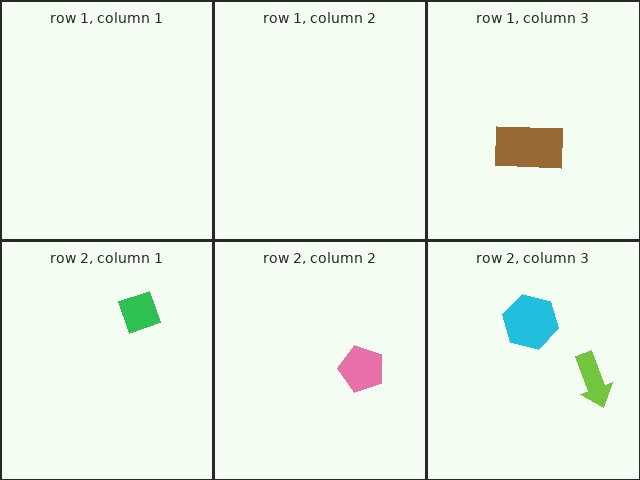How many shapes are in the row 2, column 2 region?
1.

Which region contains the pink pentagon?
The row 2, column 2 region.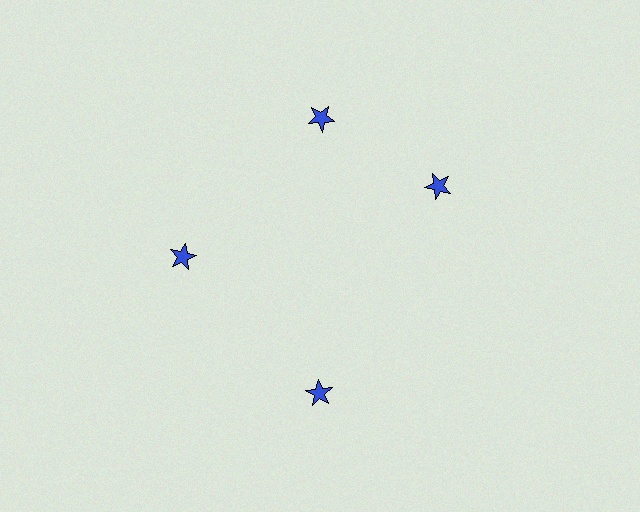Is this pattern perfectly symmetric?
No. The 4 blue stars are arranged in a ring, but one element near the 3 o'clock position is rotated out of alignment along the ring, breaking the 4-fold rotational symmetry.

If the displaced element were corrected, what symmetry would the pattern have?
It would have 4-fold rotational symmetry — the pattern would map onto itself every 90 degrees.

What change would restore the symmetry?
The symmetry would be restored by rotating it back into even spacing with its neighbors so that all 4 stars sit at equal angles and equal distance from the center.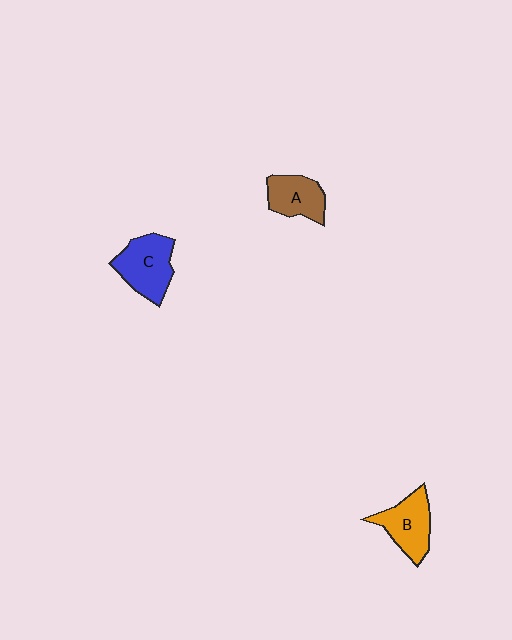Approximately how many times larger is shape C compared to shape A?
Approximately 1.4 times.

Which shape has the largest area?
Shape C (blue).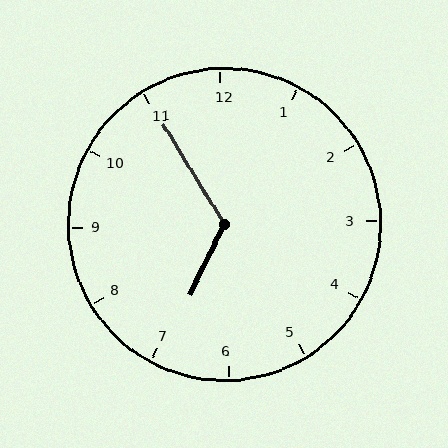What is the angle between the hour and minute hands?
Approximately 122 degrees.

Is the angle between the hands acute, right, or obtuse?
It is obtuse.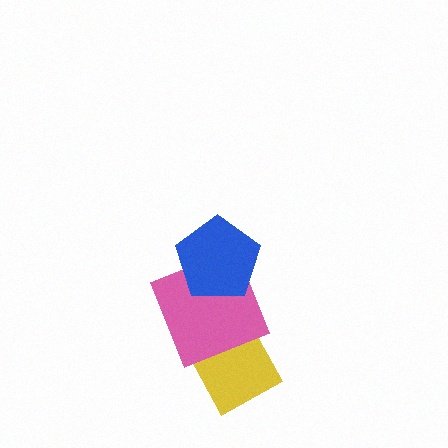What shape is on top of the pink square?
The blue pentagon is on top of the pink square.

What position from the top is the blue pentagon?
The blue pentagon is 1st from the top.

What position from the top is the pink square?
The pink square is 2nd from the top.